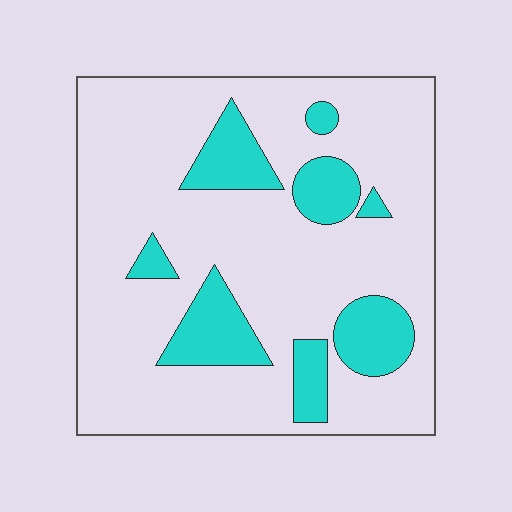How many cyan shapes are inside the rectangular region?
8.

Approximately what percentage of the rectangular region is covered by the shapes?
Approximately 20%.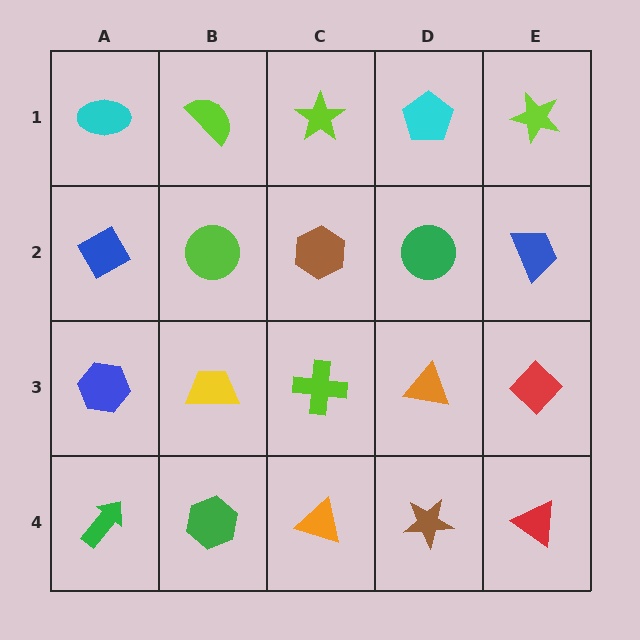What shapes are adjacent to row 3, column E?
A blue trapezoid (row 2, column E), a red triangle (row 4, column E), an orange triangle (row 3, column D).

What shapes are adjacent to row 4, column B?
A yellow trapezoid (row 3, column B), a green arrow (row 4, column A), an orange triangle (row 4, column C).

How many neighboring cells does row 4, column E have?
2.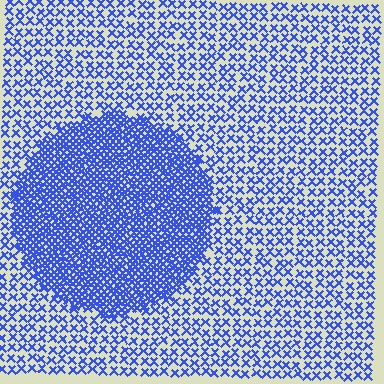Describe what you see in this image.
The image contains small blue elements arranged at two different densities. A circle-shaped region is visible where the elements are more densely packed than the surrounding area.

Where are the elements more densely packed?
The elements are more densely packed inside the circle boundary.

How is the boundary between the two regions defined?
The boundary is defined by a change in element density (approximately 2.7x ratio). All elements are the same color, size, and shape.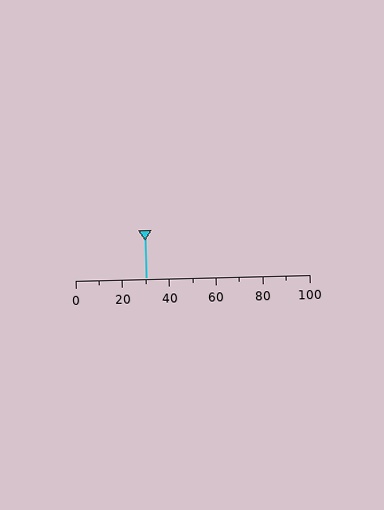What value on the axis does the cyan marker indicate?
The marker indicates approximately 30.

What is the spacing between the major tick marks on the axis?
The major ticks are spaced 20 apart.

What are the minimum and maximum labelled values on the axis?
The axis runs from 0 to 100.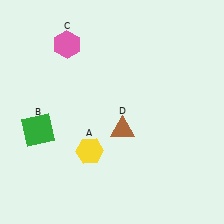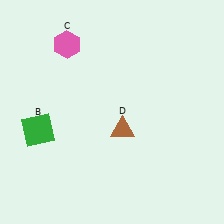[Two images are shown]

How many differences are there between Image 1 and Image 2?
There is 1 difference between the two images.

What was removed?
The yellow hexagon (A) was removed in Image 2.